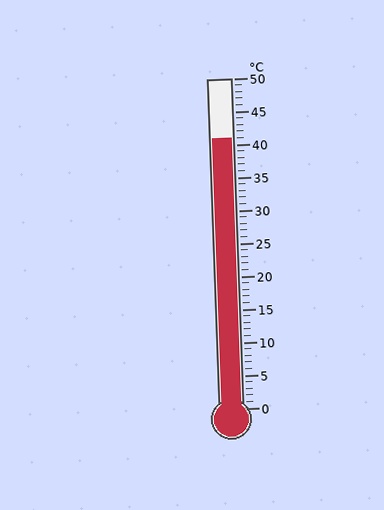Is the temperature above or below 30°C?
The temperature is above 30°C.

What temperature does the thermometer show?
The thermometer shows approximately 41°C.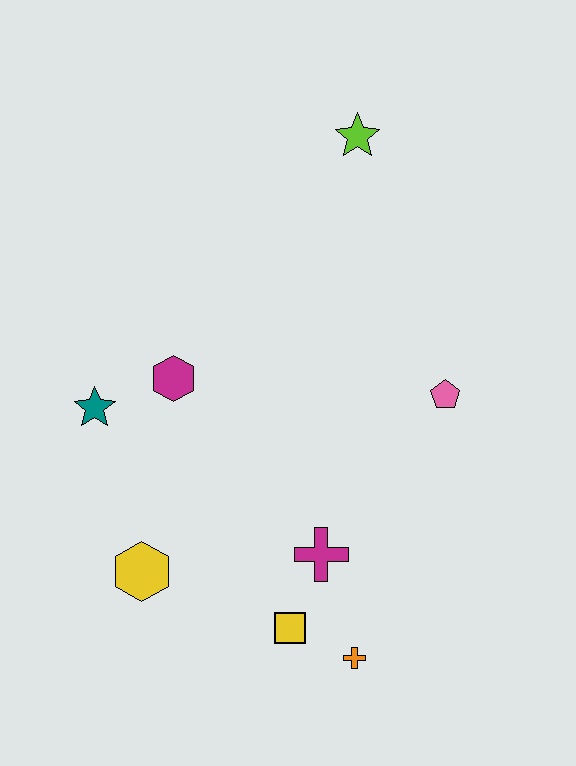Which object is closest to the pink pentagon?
The magenta cross is closest to the pink pentagon.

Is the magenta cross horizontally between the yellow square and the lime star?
Yes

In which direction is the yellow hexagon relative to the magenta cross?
The yellow hexagon is to the left of the magenta cross.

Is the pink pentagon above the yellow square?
Yes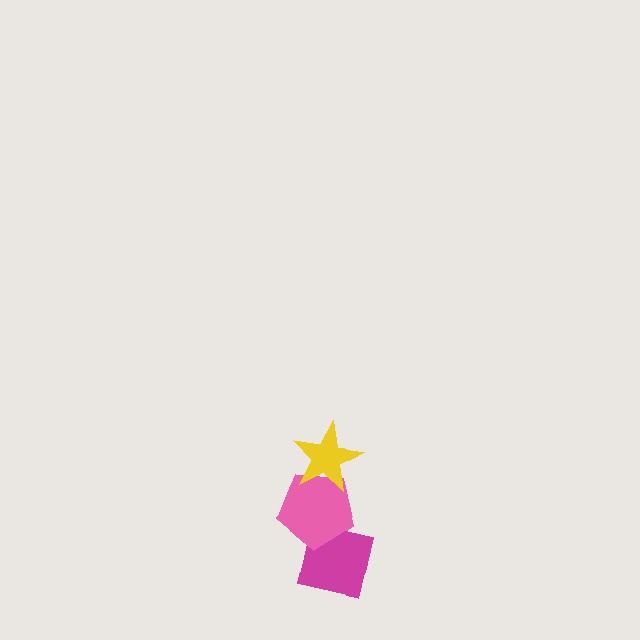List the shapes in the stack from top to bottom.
From top to bottom: the yellow star, the pink pentagon, the magenta square.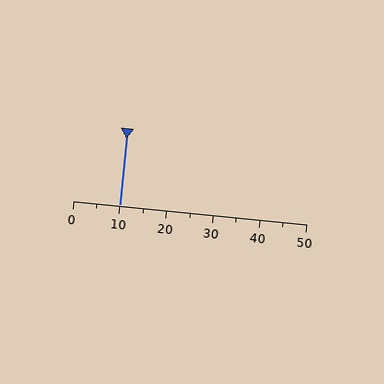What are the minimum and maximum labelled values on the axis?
The axis runs from 0 to 50.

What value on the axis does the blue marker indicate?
The marker indicates approximately 10.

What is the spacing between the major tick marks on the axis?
The major ticks are spaced 10 apart.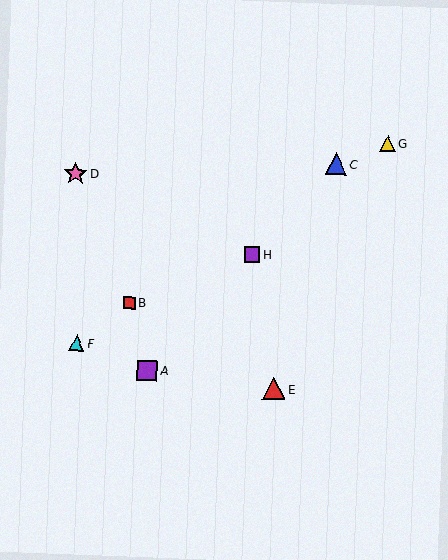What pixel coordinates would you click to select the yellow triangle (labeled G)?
Click at (388, 144) to select the yellow triangle G.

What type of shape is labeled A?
Shape A is a purple square.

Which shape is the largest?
The pink star (labeled D) is the largest.